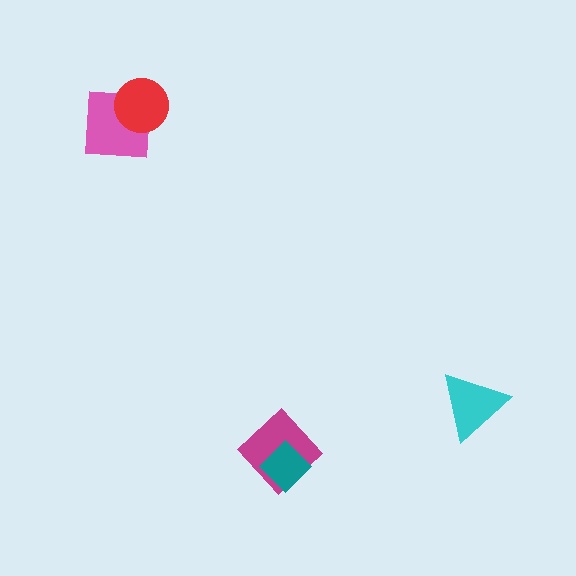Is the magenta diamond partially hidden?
Yes, it is partially covered by another shape.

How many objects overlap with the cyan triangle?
0 objects overlap with the cyan triangle.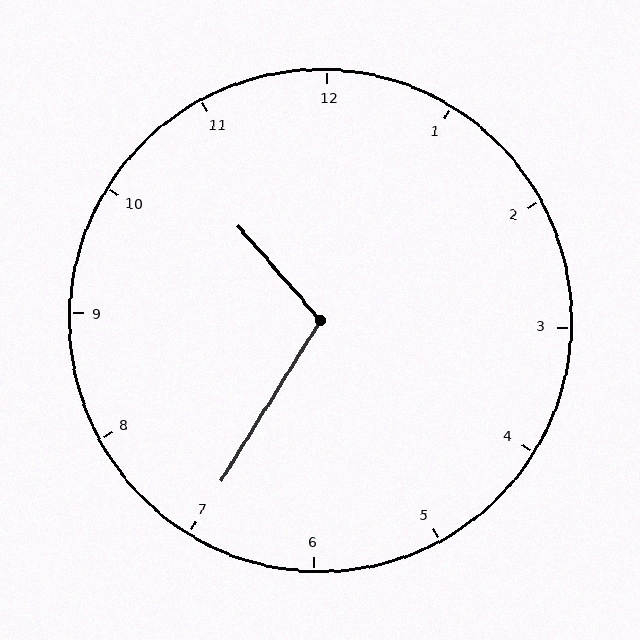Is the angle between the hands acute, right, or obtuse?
It is obtuse.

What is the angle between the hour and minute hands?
Approximately 108 degrees.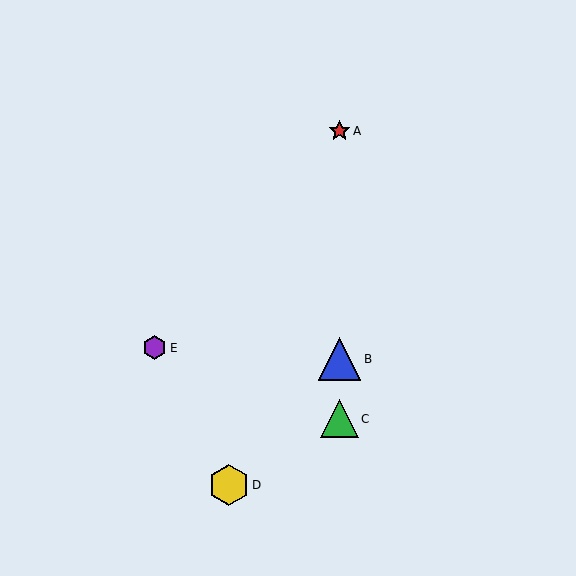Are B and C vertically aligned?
Yes, both are at x≈339.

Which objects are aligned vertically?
Objects A, B, C are aligned vertically.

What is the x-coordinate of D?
Object D is at x≈229.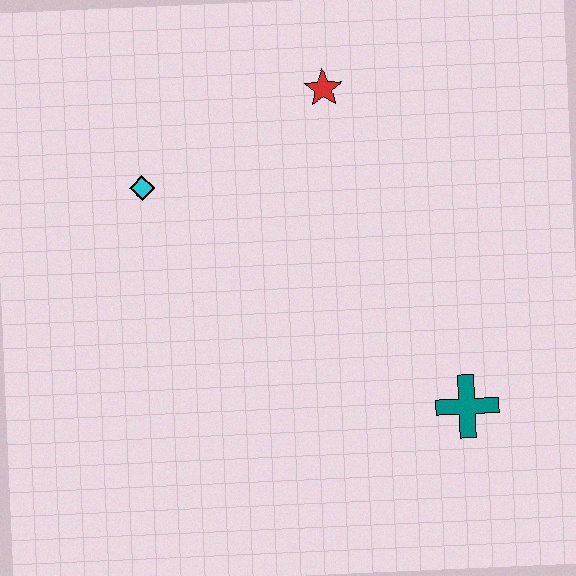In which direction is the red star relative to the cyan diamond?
The red star is to the right of the cyan diamond.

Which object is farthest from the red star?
The teal cross is farthest from the red star.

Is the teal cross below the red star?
Yes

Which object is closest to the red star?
The cyan diamond is closest to the red star.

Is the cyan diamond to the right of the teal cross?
No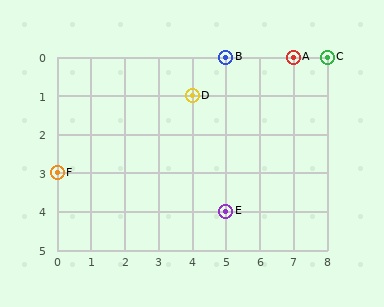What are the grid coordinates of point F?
Point F is at grid coordinates (0, 3).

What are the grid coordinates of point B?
Point B is at grid coordinates (5, 0).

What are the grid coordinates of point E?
Point E is at grid coordinates (5, 4).